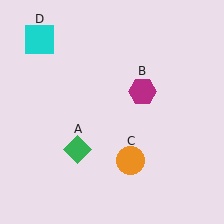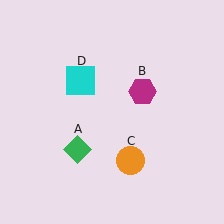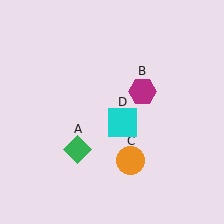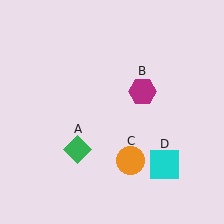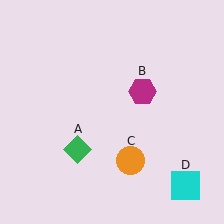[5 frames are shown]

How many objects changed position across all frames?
1 object changed position: cyan square (object D).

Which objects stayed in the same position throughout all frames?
Green diamond (object A) and magenta hexagon (object B) and orange circle (object C) remained stationary.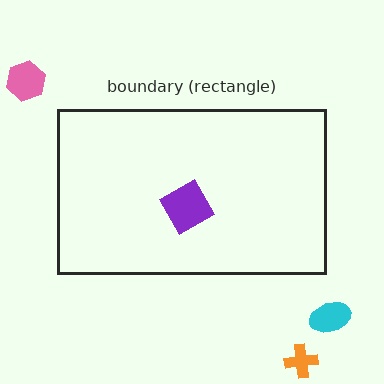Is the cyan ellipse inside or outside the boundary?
Outside.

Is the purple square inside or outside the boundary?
Inside.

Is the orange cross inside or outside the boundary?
Outside.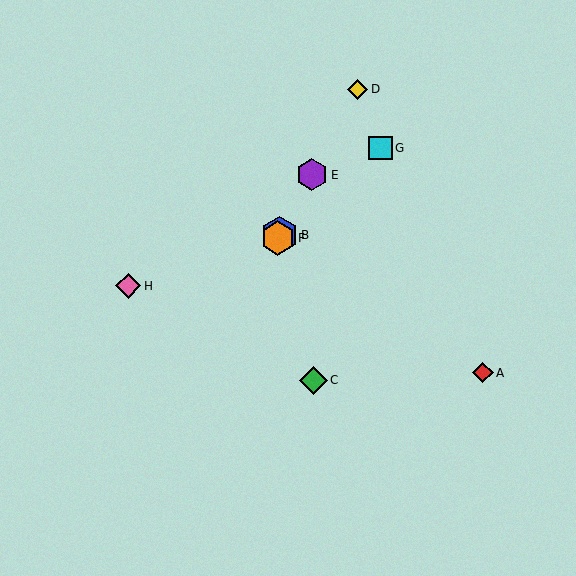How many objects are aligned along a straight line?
4 objects (B, D, E, F) are aligned along a straight line.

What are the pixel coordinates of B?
Object B is at (280, 235).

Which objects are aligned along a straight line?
Objects B, D, E, F are aligned along a straight line.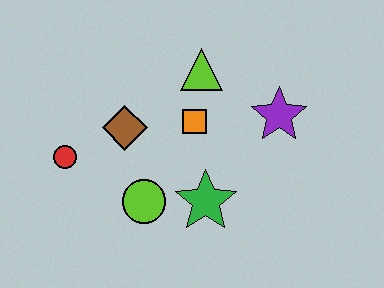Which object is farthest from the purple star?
The red circle is farthest from the purple star.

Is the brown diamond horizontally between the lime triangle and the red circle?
Yes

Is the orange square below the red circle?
No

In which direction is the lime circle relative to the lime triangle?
The lime circle is below the lime triangle.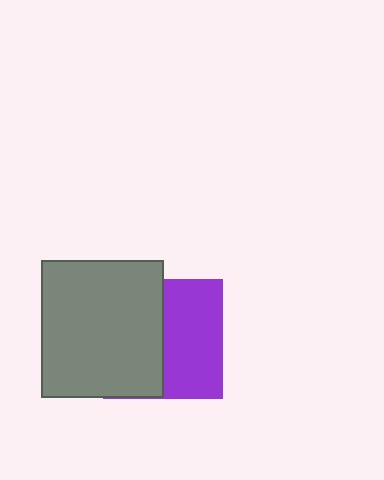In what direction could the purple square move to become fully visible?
The purple square could move right. That would shift it out from behind the gray rectangle entirely.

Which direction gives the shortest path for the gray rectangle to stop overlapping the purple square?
Moving left gives the shortest separation.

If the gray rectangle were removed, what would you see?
You would see the complete purple square.